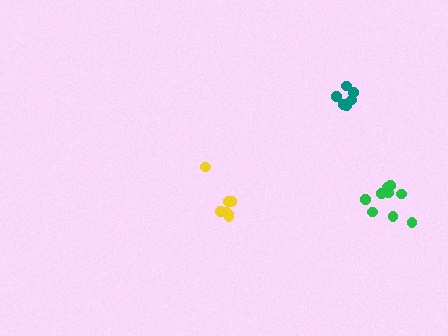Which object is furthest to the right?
The green cluster is rightmost.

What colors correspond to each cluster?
The clusters are colored: teal, yellow, green.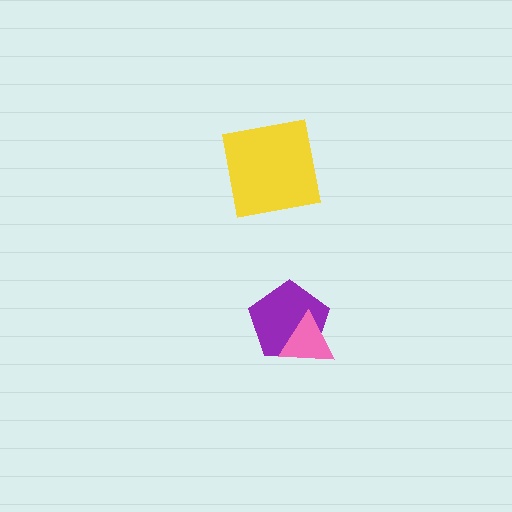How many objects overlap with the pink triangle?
1 object overlaps with the pink triangle.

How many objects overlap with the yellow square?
0 objects overlap with the yellow square.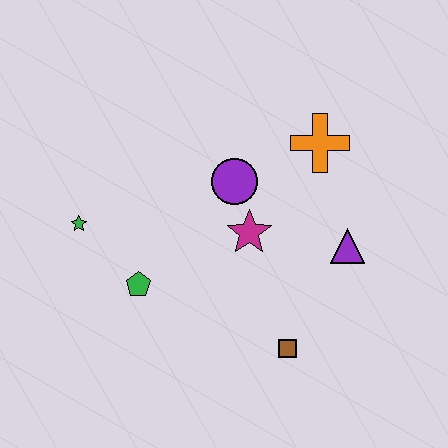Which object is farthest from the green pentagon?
The orange cross is farthest from the green pentagon.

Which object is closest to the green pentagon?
The green star is closest to the green pentagon.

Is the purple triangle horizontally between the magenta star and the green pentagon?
No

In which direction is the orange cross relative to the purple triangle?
The orange cross is above the purple triangle.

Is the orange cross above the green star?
Yes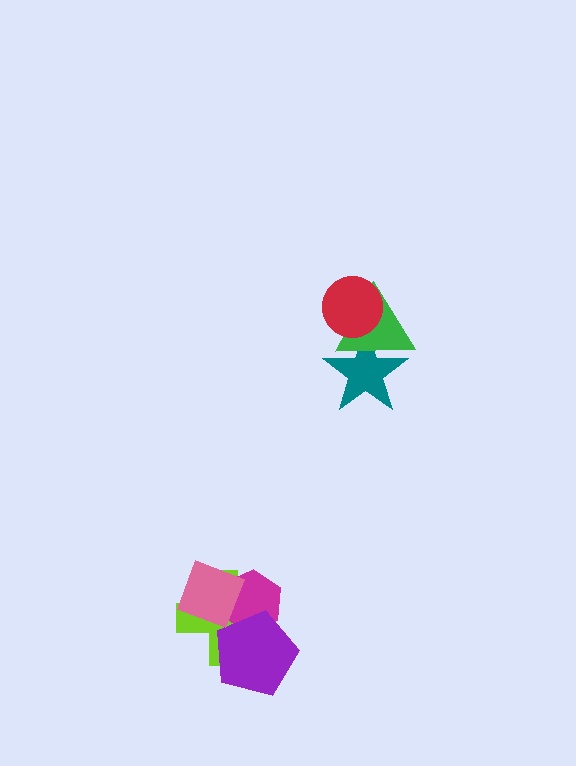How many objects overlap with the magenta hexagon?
3 objects overlap with the magenta hexagon.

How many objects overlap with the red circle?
2 objects overlap with the red circle.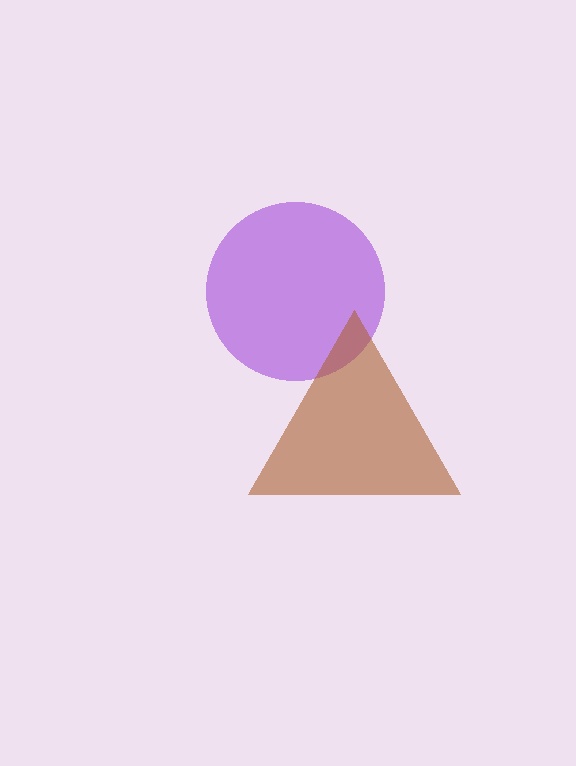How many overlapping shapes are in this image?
There are 2 overlapping shapes in the image.